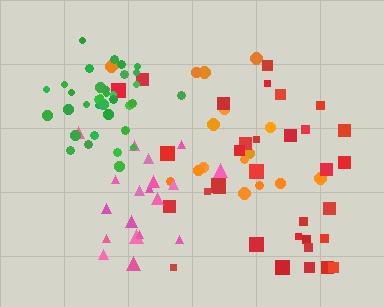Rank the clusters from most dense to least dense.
green, pink, red, orange.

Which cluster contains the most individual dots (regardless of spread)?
Green (35).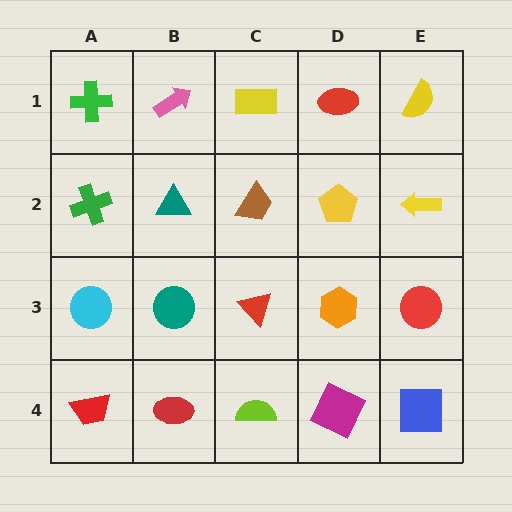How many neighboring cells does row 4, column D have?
3.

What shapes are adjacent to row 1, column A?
A green cross (row 2, column A), a pink arrow (row 1, column B).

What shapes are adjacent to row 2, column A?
A green cross (row 1, column A), a cyan circle (row 3, column A), a teal triangle (row 2, column B).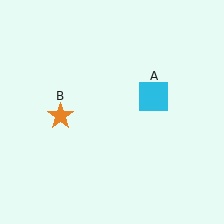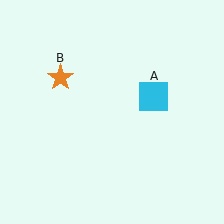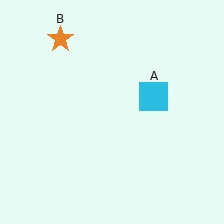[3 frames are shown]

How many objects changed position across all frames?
1 object changed position: orange star (object B).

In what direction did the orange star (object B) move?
The orange star (object B) moved up.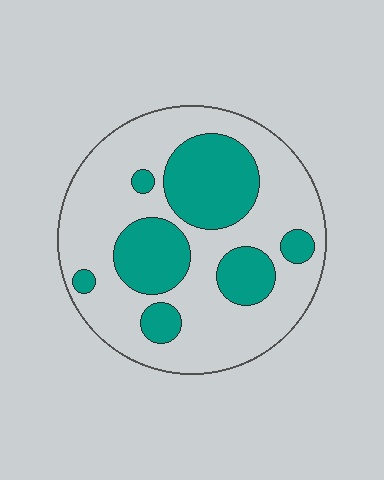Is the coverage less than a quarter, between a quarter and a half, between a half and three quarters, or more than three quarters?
Between a quarter and a half.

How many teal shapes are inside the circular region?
7.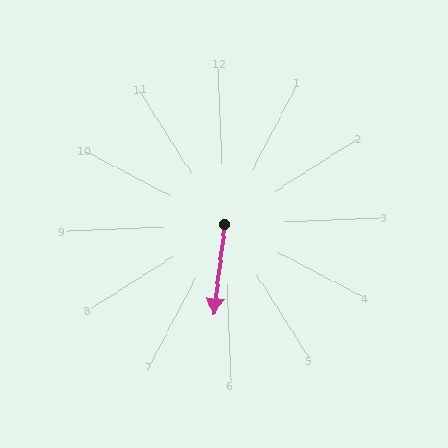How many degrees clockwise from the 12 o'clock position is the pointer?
Approximately 189 degrees.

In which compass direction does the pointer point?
South.